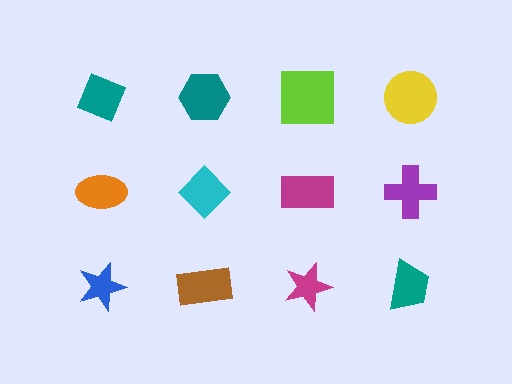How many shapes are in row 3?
4 shapes.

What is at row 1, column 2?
A teal hexagon.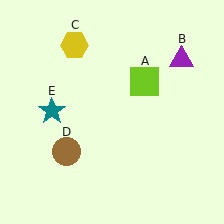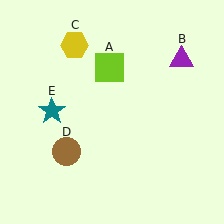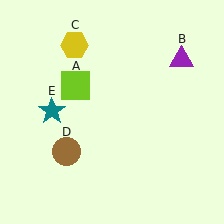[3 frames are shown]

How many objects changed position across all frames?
1 object changed position: lime square (object A).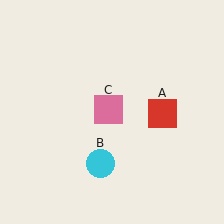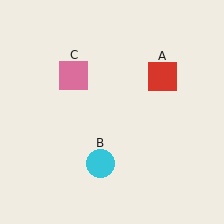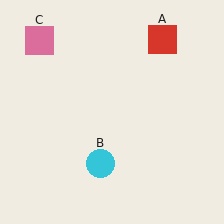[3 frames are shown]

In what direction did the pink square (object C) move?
The pink square (object C) moved up and to the left.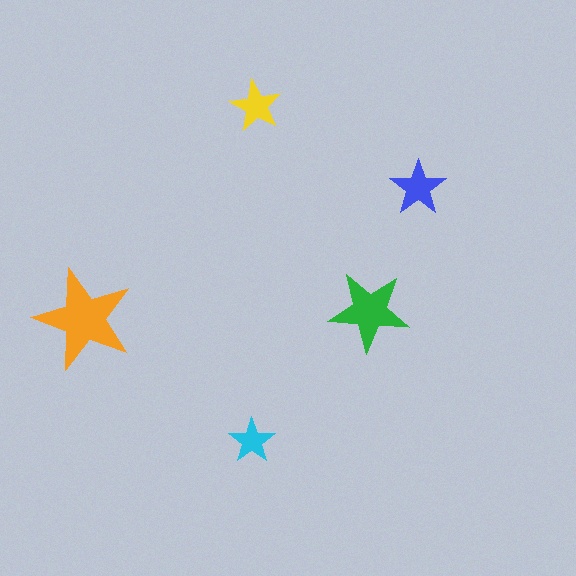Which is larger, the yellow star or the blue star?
The blue one.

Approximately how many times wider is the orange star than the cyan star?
About 2 times wider.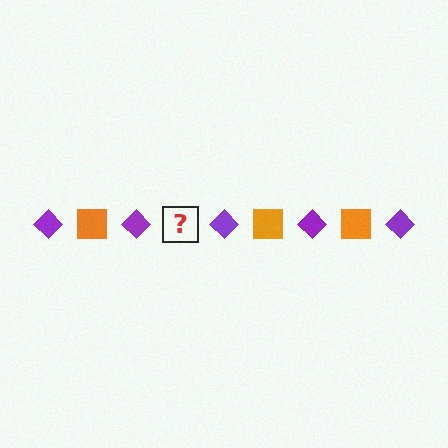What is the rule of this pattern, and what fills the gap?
The rule is that the pattern alternates between purple diamond and orange square. The gap should be filled with an orange square.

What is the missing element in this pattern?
The missing element is an orange square.